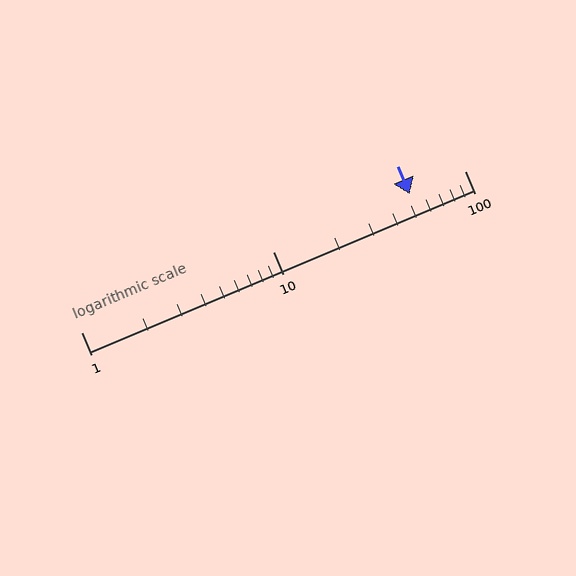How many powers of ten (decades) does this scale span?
The scale spans 2 decades, from 1 to 100.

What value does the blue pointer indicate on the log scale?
The pointer indicates approximately 52.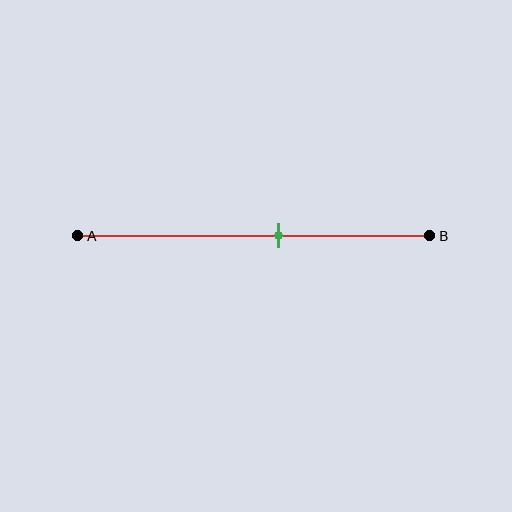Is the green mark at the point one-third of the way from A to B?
No, the mark is at about 55% from A, not at the 33% one-third point.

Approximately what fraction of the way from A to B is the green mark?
The green mark is approximately 55% of the way from A to B.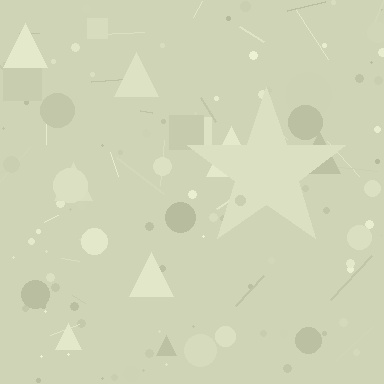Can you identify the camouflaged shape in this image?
The camouflaged shape is a star.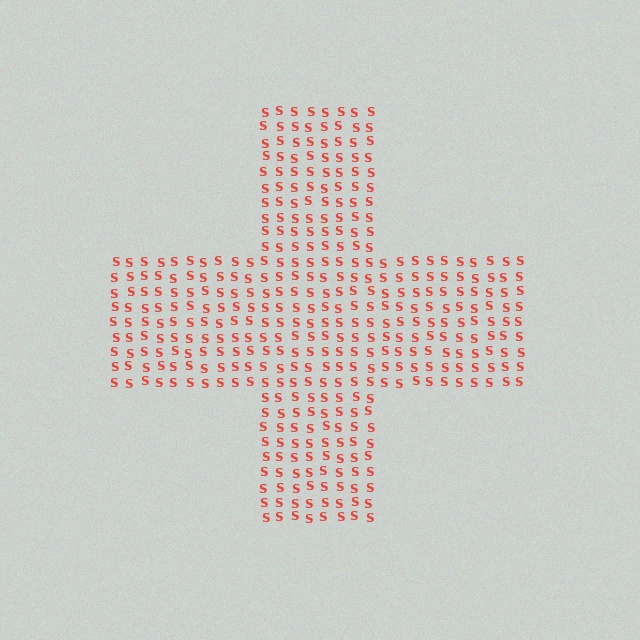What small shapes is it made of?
It is made of small letter S's.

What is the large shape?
The large shape is a cross.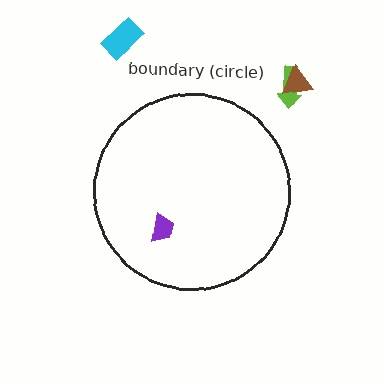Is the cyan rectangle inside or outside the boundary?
Outside.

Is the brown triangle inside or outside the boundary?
Outside.